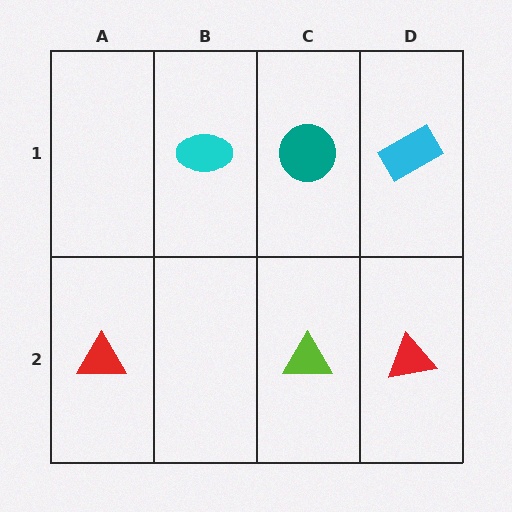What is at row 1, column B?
A cyan ellipse.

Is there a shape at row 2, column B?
No, that cell is empty.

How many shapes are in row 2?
3 shapes.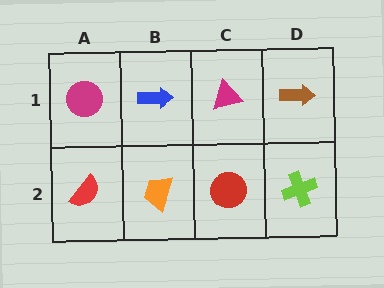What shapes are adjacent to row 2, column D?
A brown arrow (row 1, column D), a red circle (row 2, column C).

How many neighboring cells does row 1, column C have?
3.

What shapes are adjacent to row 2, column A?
A magenta circle (row 1, column A), an orange trapezoid (row 2, column B).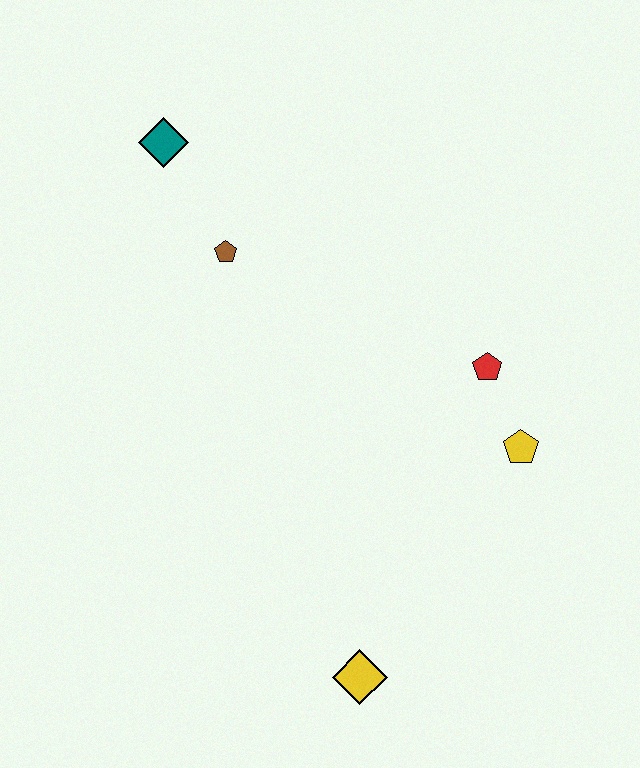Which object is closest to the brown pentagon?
The teal diamond is closest to the brown pentagon.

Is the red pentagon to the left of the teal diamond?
No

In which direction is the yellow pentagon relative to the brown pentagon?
The yellow pentagon is to the right of the brown pentagon.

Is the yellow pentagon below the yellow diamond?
No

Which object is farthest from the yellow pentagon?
The teal diamond is farthest from the yellow pentagon.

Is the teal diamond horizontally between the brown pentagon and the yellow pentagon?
No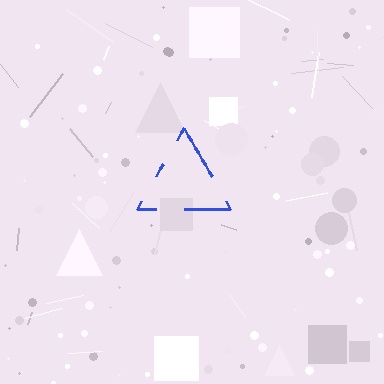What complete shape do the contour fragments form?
The contour fragments form a triangle.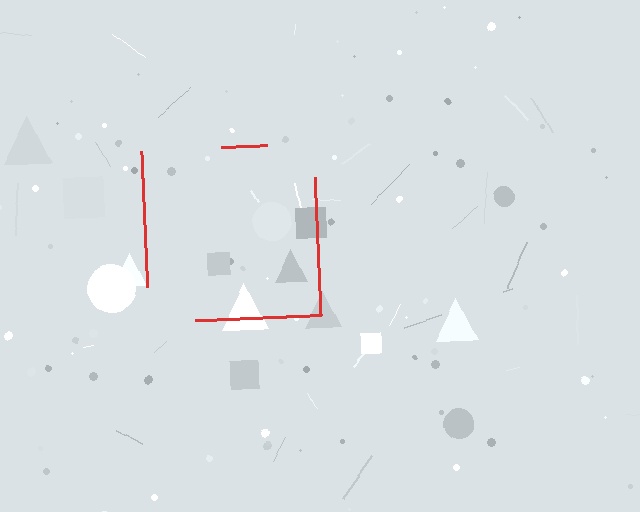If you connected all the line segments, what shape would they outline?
They would outline a square.